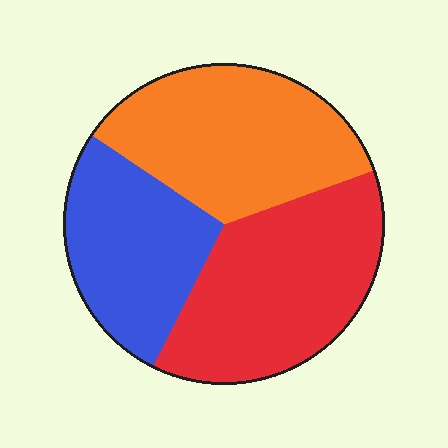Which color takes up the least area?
Blue, at roughly 25%.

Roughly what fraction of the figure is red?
Red takes up between a third and a half of the figure.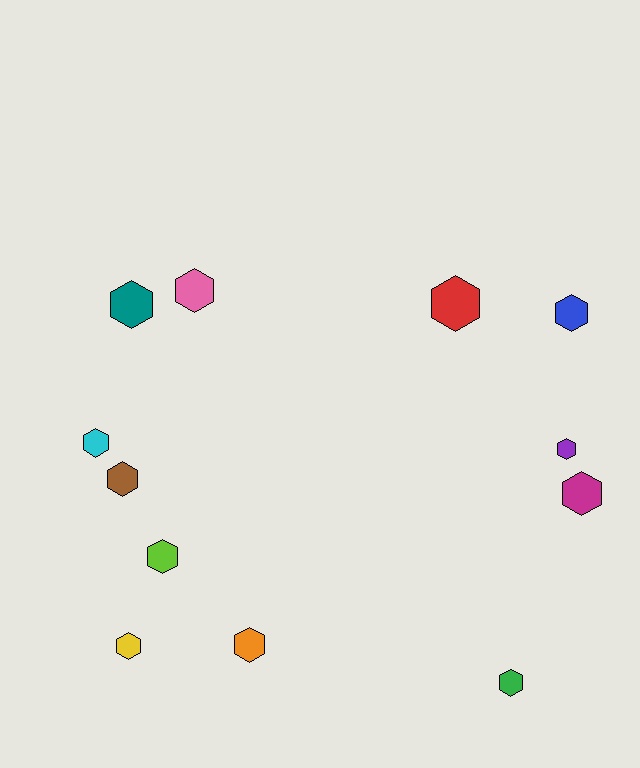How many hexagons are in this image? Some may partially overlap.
There are 12 hexagons.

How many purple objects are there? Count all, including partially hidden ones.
There is 1 purple object.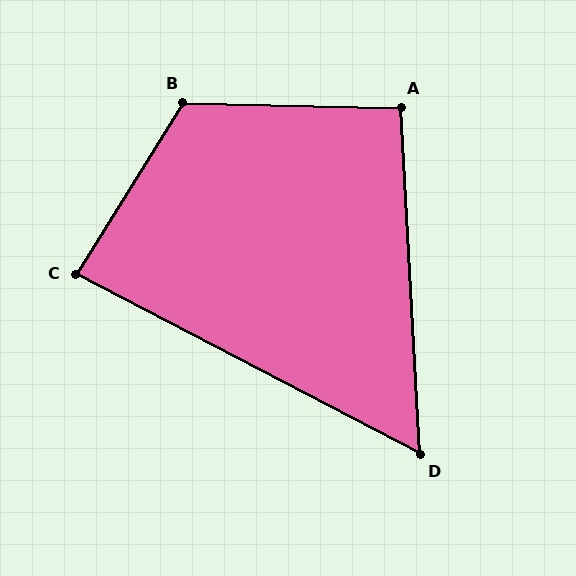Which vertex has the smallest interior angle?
D, at approximately 59 degrees.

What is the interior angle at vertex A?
Approximately 94 degrees (approximately right).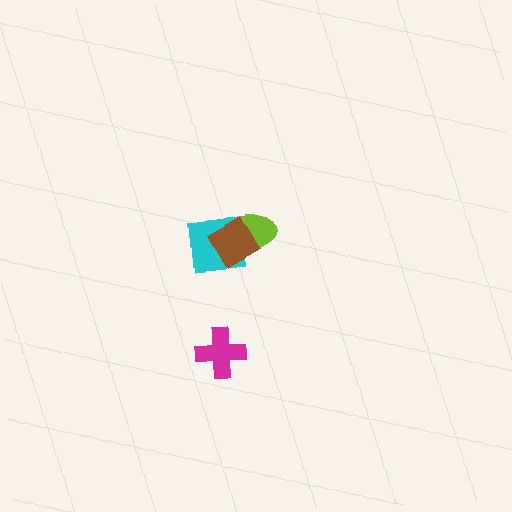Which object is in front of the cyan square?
The brown diamond is in front of the cyan square.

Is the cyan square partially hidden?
Yes, it is partially covered by another shape.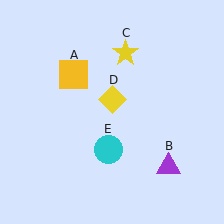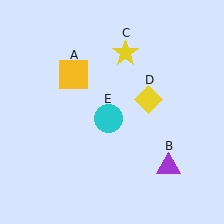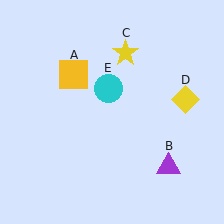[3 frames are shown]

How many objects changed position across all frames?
2 objects changed position: yellow diamond (object D), cyan circle (object E).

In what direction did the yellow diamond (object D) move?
The yellow diamond (object D) moved right.